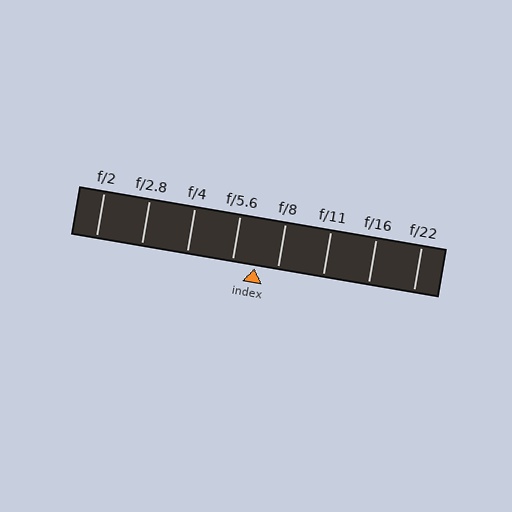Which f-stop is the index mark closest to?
The index mark is closest to f/8.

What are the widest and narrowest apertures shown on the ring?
The widest aperture shown is f/2 and the narrowest is f/22.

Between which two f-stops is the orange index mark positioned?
The index mark is between f/5.6 and f/8.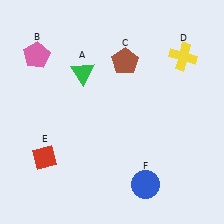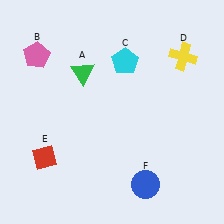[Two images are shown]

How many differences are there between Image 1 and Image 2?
There is 1 difference between the two images.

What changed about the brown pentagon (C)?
In Image 1, C is brown. In Image 2, it changed to cyan.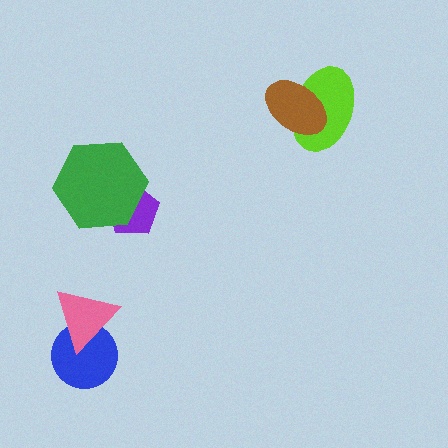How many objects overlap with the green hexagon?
1 object overlaps with the green hexagon.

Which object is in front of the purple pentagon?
The green hexagon is in front of the purple pentagon.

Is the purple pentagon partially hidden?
Yes, it is partially covered by another shape.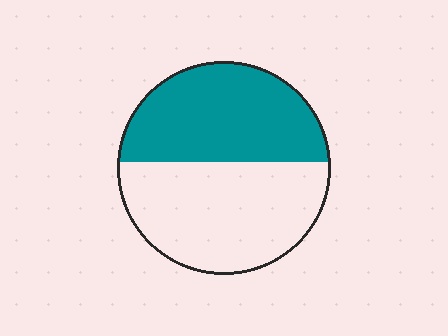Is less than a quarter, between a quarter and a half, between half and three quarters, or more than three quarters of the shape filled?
Between a quarter and a half.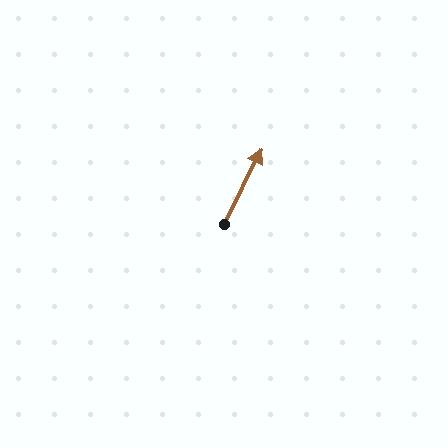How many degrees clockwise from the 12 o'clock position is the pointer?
Approximately 27 degrees.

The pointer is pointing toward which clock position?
Roughly 1 o'clock.